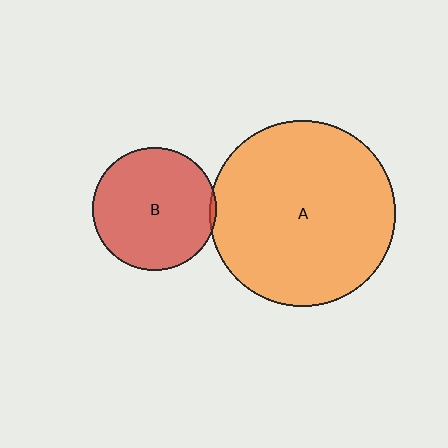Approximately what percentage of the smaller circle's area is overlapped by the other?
Approximately 5%.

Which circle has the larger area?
Circle A (orange).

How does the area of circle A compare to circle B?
Approximately 2.3 times.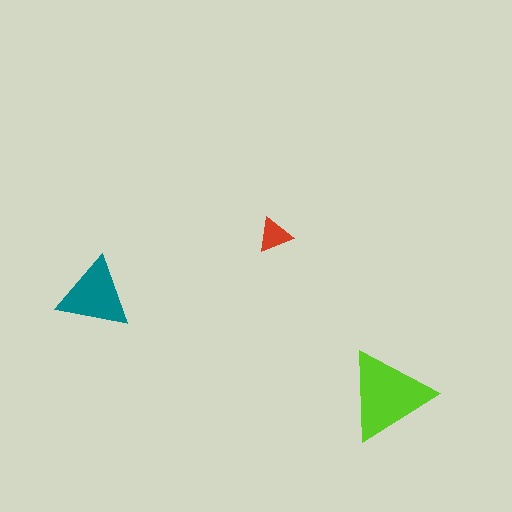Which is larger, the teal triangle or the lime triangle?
The lime one.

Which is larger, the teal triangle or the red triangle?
The teal one.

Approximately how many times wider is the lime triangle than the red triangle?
About 2.5 times wider.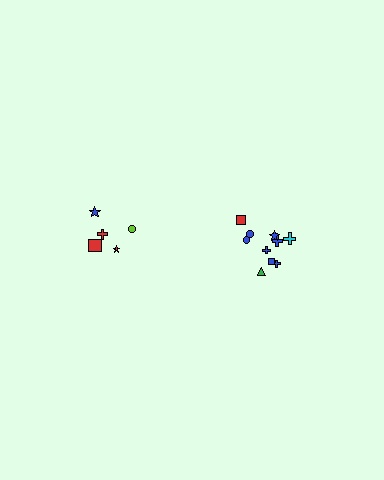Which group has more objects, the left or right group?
The right group.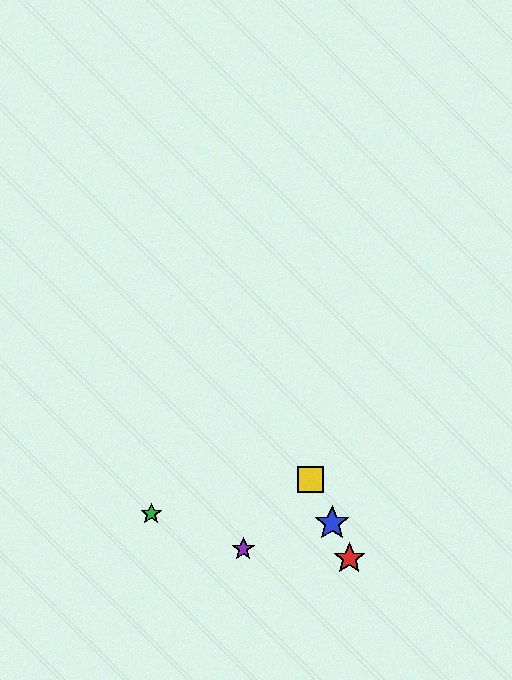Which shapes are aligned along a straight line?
The red star, the blue star, the yellow square are aligned along a straight line.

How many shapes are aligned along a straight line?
3 shapes (the red star, the blue star, the yellow square) are aligned along a straight line.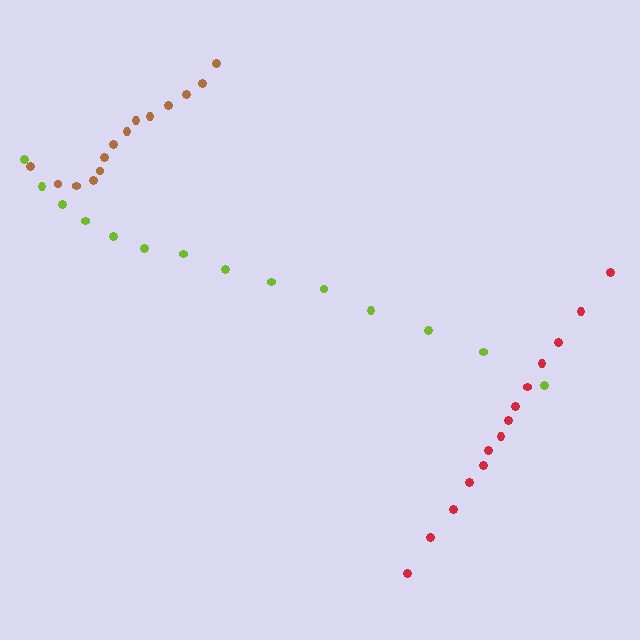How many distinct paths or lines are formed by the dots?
There are 3 distinct paths.